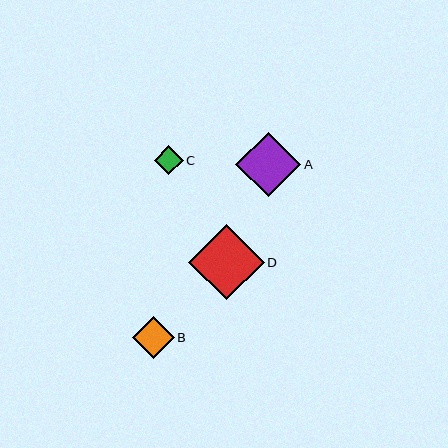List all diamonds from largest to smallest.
From largest to smallest: D, A, B, C.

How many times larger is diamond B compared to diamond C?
Diamond B is approximately 1.5 times the size of diamond C.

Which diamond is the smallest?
Diamond C is the smallest with a size of approximately 29 pixels.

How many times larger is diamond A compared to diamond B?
Diamond A is approximately 1.5 times the size of diamond B.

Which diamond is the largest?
Diamond D is the largest with a size of approximately 75 pixels.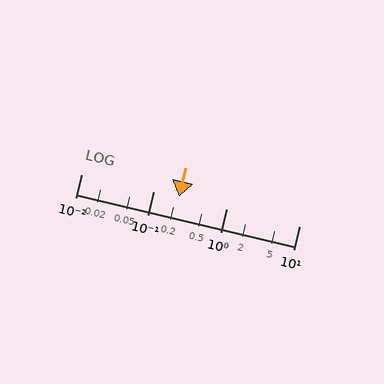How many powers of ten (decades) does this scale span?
The scale spans 3 decades, from 0.01 to 10.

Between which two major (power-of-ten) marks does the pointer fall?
The pointer is between 0.1 and 1.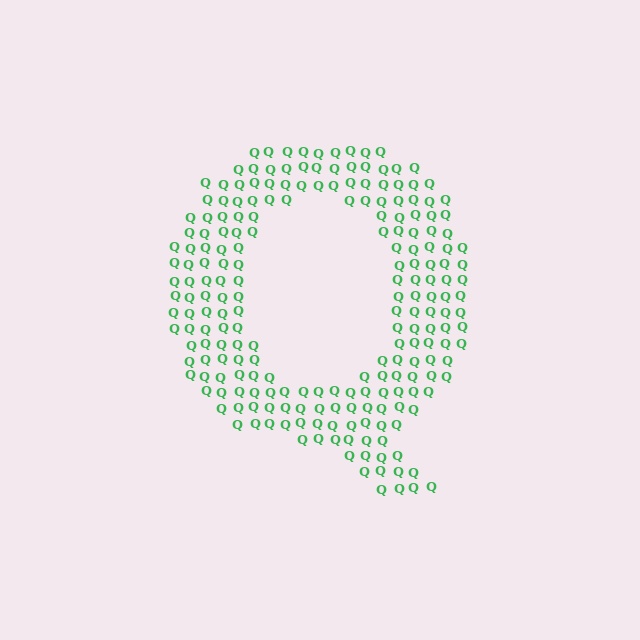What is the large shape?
The large shape is the letter Q.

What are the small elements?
The small elements are letter Q's.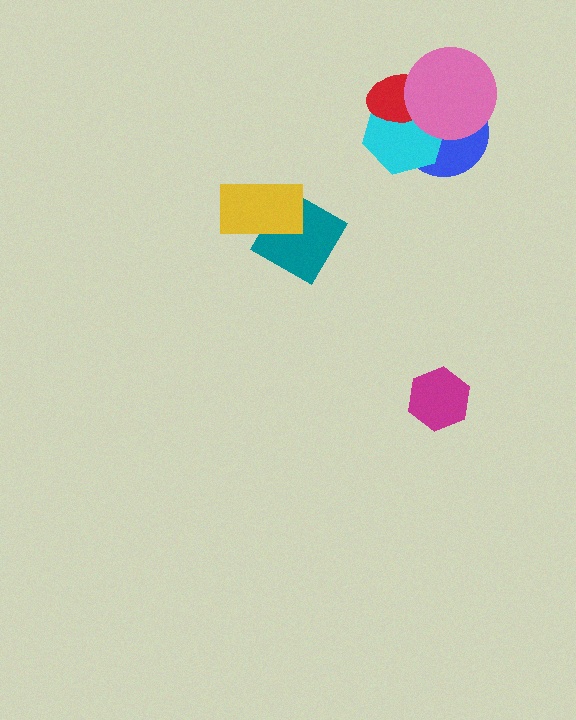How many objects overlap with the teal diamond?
1 object overlaps with the teal diamond.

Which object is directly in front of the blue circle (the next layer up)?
The cyan hexagon is directly in front of the blue circle.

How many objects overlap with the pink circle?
3 objects overlap with the pink circle.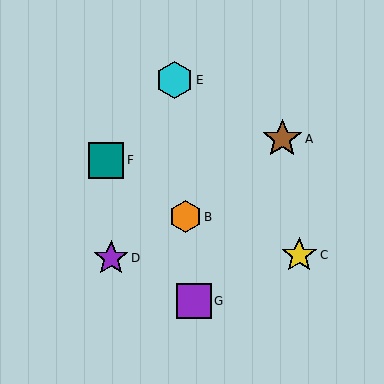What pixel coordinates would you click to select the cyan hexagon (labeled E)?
Click at (175, 80) to select the cyan hexagon E.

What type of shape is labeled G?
Shape G is a purple square.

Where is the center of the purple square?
The center of the purple square is at (194, 301).